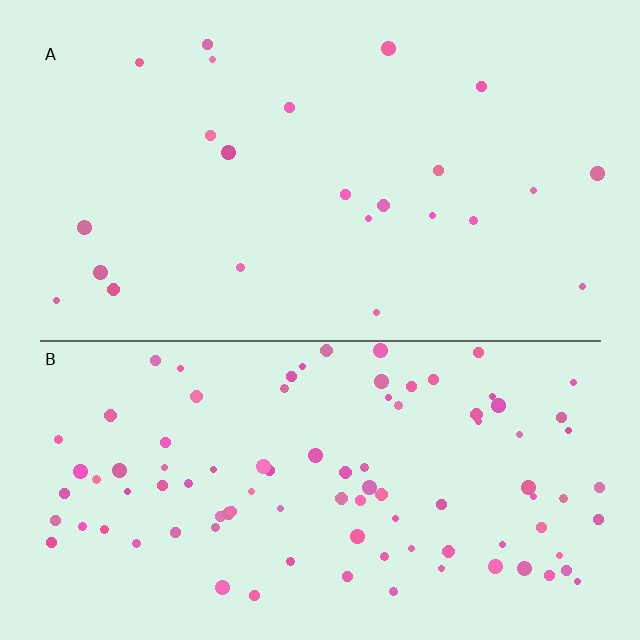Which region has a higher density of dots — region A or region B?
B (the bottom).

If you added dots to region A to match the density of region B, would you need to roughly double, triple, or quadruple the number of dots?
Approximately quadruple.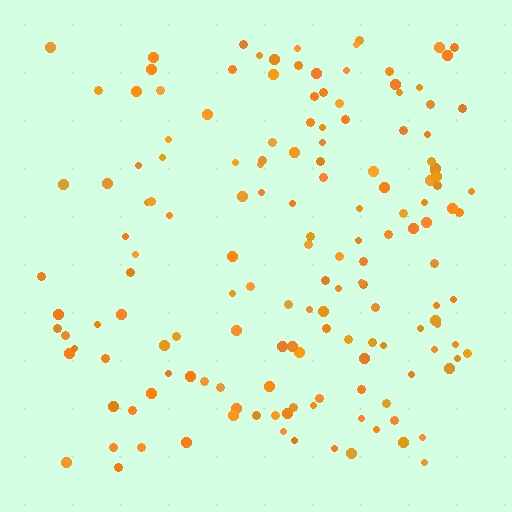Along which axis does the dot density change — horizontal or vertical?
Horizontal.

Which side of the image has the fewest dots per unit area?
The left.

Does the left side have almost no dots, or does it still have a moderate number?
Still a moderate number, just noticeably fewer than the right.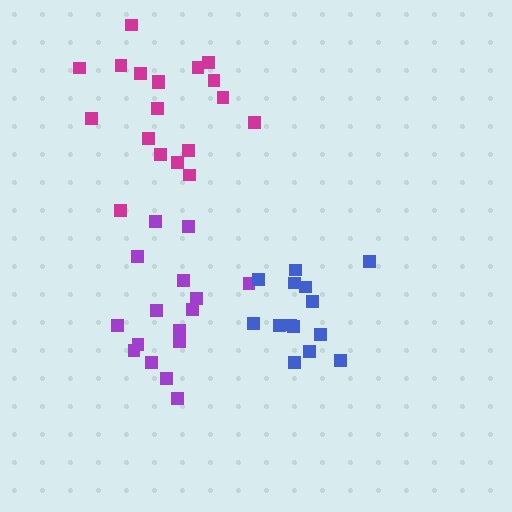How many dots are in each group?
Group 1: 16 dots, Group 2: 14 dots, Group 3: 19 dots (49 total).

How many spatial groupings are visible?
There are 3 spatial groupings.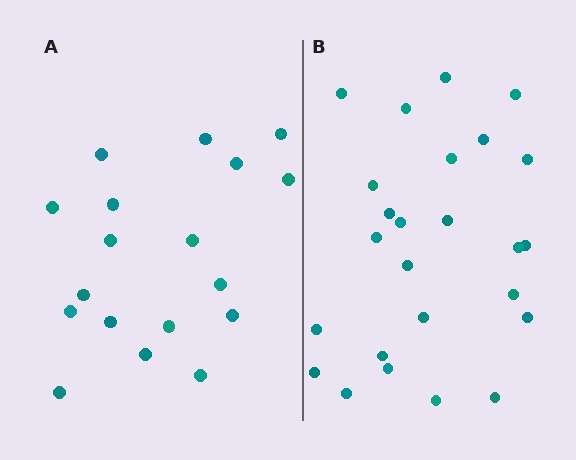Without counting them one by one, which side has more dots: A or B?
Region B (the right region) has more dots.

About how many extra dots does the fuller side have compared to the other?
Region B has roughly 8 or so more dots than region A.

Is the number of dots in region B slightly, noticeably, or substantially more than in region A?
Region B has noticeably more, but not dramatically so. The ratio is roughly 1.4 to 1.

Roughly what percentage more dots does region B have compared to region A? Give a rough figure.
About 40% more.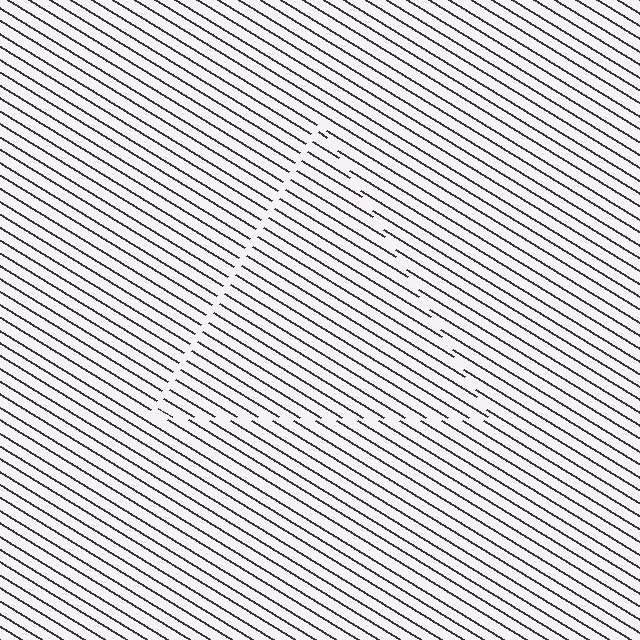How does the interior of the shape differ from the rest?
The interior of the shape contains the same grating, shifted by half a period — the contour is defined by the phase discontinuity where line-ends from the inner and outer gratings abut.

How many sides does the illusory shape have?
3 sides — the line-ends trace a triangle.